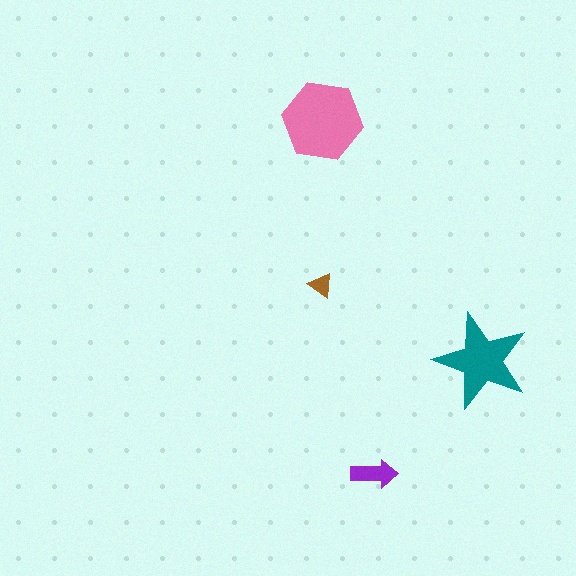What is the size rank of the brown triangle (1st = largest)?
4th.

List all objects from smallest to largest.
The brown triangle, the purple arrow, the teal star, the pink hexagon.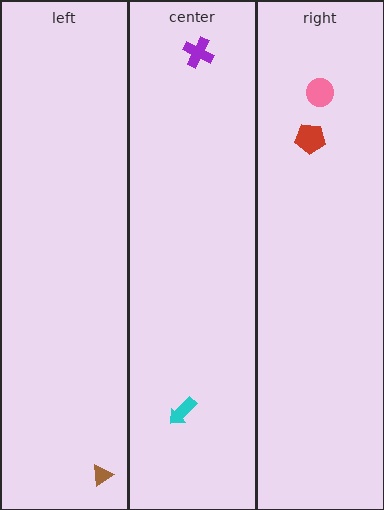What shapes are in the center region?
The cyan arrow, the purple cross.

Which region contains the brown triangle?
The left region.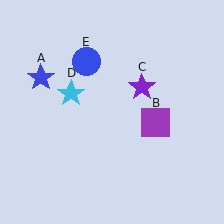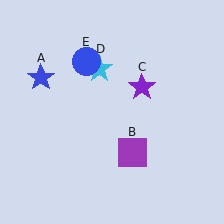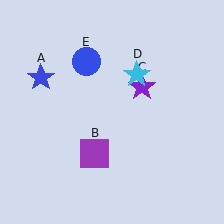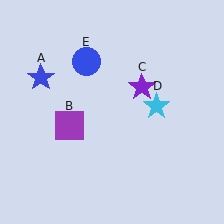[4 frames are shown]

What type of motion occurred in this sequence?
The purple square (object B), cyan star (object D) rotated clockwise around the center of the scene.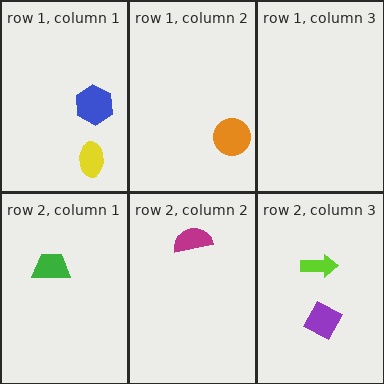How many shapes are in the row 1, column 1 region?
2.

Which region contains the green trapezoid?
The row 2, column 1 region.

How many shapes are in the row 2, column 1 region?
1.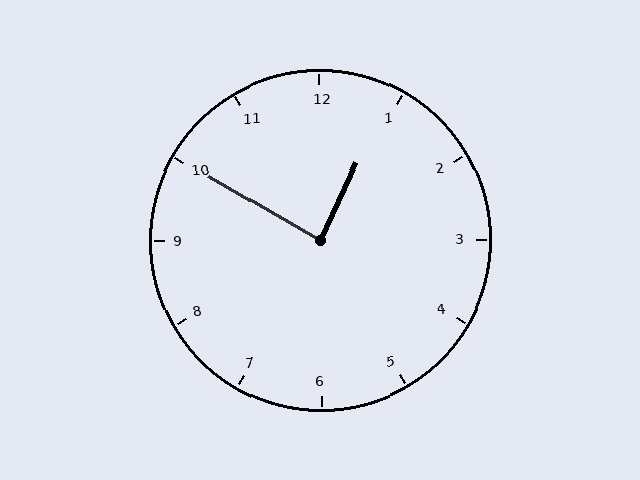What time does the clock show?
12:50.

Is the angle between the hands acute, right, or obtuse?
It is right.